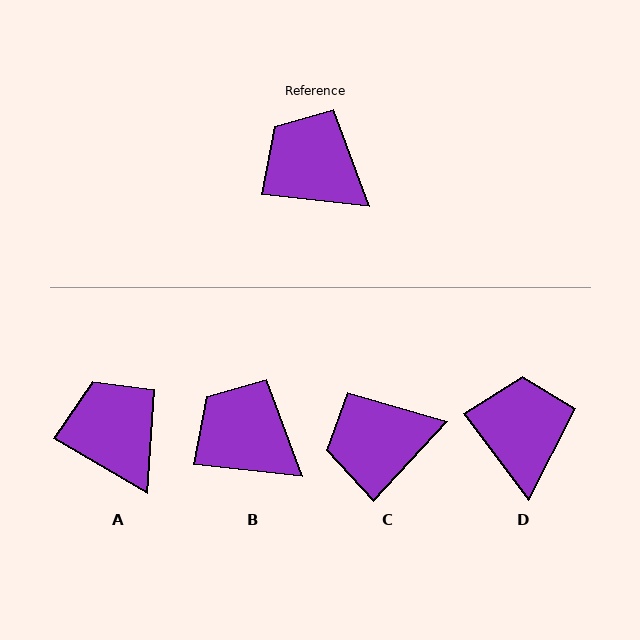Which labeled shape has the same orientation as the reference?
B.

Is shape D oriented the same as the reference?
No, it is off by about 47 degrees.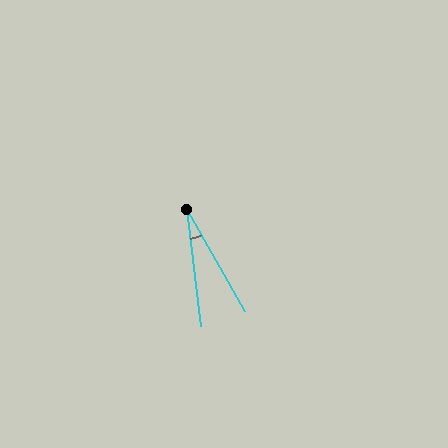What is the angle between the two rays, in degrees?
Approximately 23 degrees.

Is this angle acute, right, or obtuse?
It is acute.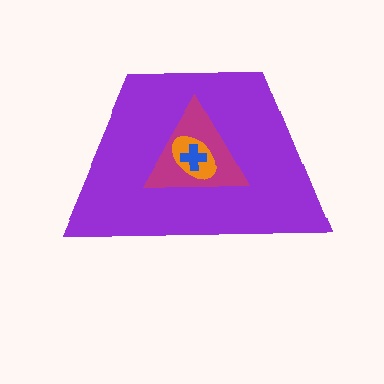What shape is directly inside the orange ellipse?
The blue cross.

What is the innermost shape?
The blue cross.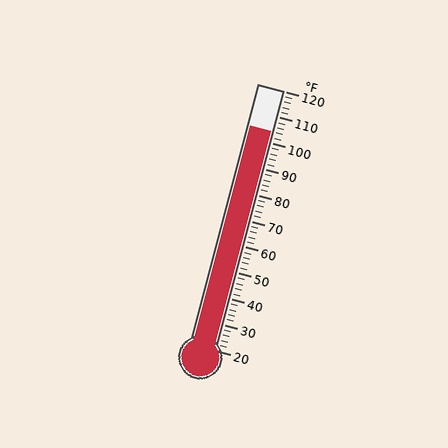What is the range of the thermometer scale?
The thermometer scale ranges from 20°F to 120°F.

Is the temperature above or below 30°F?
The temperature is above 30°F.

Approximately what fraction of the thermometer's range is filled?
The thermometer is filled to approximately 85% of its range.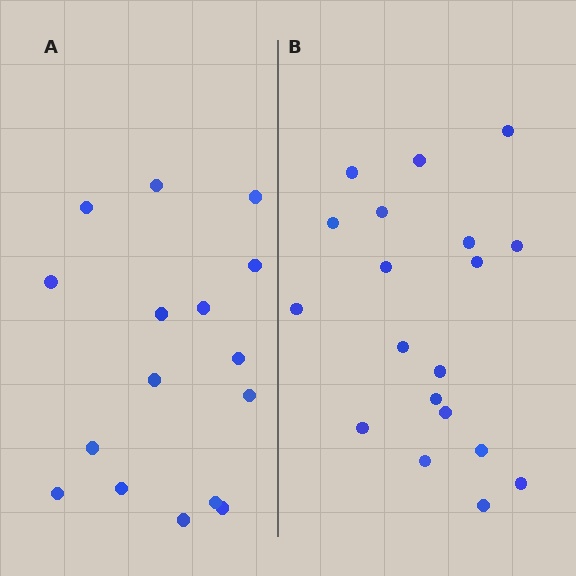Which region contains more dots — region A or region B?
Region B (the right region) has more dots.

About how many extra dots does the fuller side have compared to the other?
Region B has just a few more — roughly 2 or 3 more dots than region A.